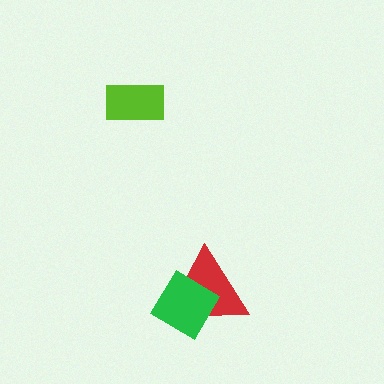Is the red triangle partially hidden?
Yes, it is partially covered by another shape.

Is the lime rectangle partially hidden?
No, no other shape covers it.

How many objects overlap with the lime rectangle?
0 objects overlap with the lime rectangle.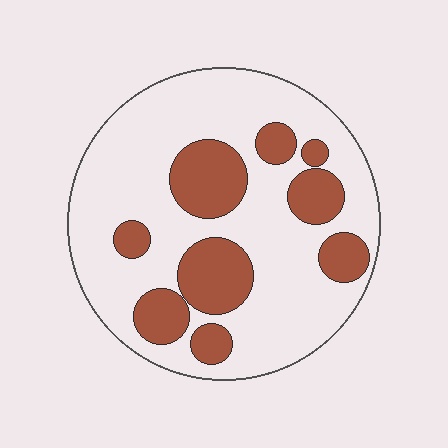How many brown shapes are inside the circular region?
9.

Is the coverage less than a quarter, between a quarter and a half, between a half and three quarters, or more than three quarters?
Between a quarter and a half.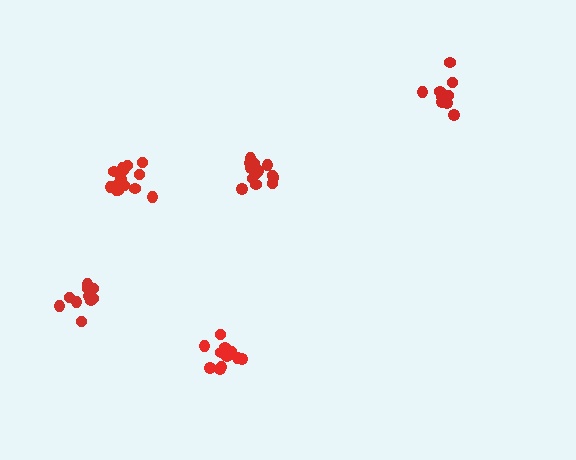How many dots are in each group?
Group 1: 13 dots, Group 2: 10 dots, Group 3: 9 dots, Group 4: 11 dots, Group 5: 15 dots (58 total).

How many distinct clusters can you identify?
There are 5 distinct clusters.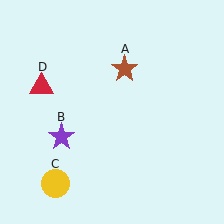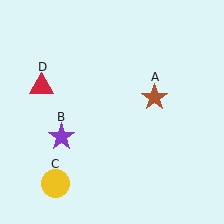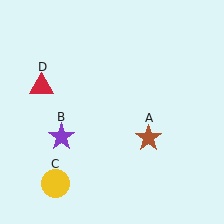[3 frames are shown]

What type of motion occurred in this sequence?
The brown star (object A) rotated clockwise around the center of the scene.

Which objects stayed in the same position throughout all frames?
Purple star (object B) and yellow circle (object C) and red triangle (object D) remained stationary.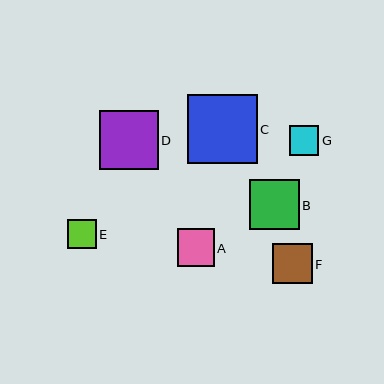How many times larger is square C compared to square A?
Square C is approximately 1.9 times the size of square A.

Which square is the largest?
Square C is the largest with a size of approximately 70 pixels.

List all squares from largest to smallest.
From largest to smallest: C, D, B, F, A, G, E.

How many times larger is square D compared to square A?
Square D is approximately 1.6 times the size of square A.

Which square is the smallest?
Square E is the smallest with a size of approximately 29 pixels.